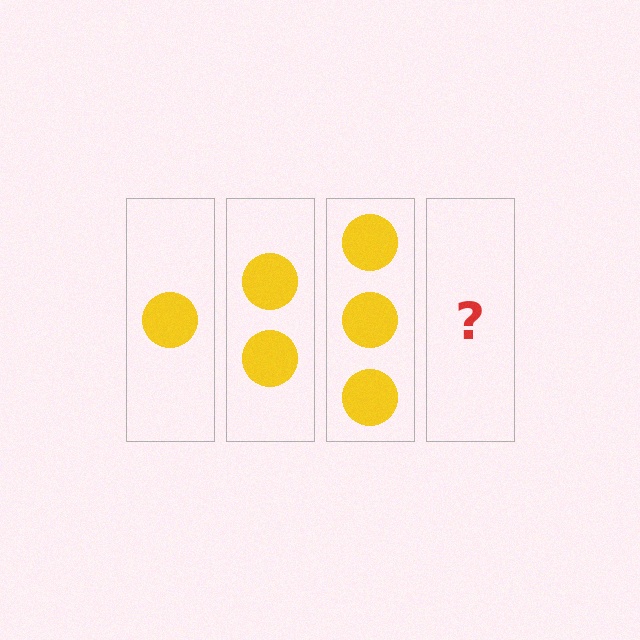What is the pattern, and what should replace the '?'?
The pattern is that each step adds one more circle. The '?' should be 4 circles.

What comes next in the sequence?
The next element should be 4 circles.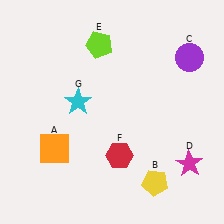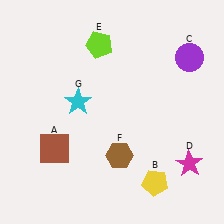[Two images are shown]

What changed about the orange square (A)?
In Image 1, A is orange. In Image 2, it changed to brown.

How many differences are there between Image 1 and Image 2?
There are 2 differences between the two images.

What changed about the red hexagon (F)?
In Image 1, F is red. In Image 2, it changed to brown.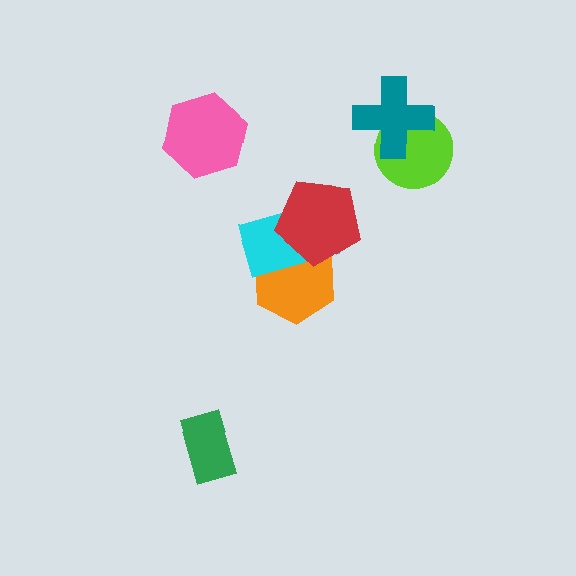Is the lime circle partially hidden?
Yes, it is partially covered by another shape.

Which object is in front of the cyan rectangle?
The red pentagon is in front of the cyan rectangle.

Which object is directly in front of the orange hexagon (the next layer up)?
The cyan rectangle is directly in front of the orange hexagon.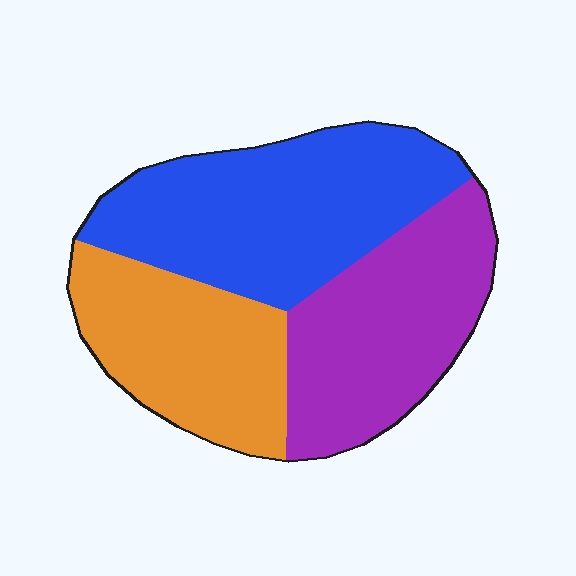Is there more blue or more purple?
Blue.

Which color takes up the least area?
Orange, at roughly 30%.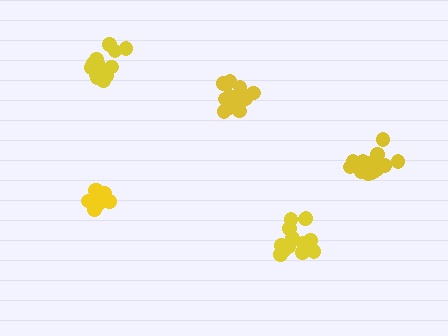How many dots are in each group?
Group 1: 13 dots, Group 2: 14 dots, Group 3: 10 dots, Group 4: 13 dots, Group 5: 15 dots (65 total).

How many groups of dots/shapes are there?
There are 5 groups.